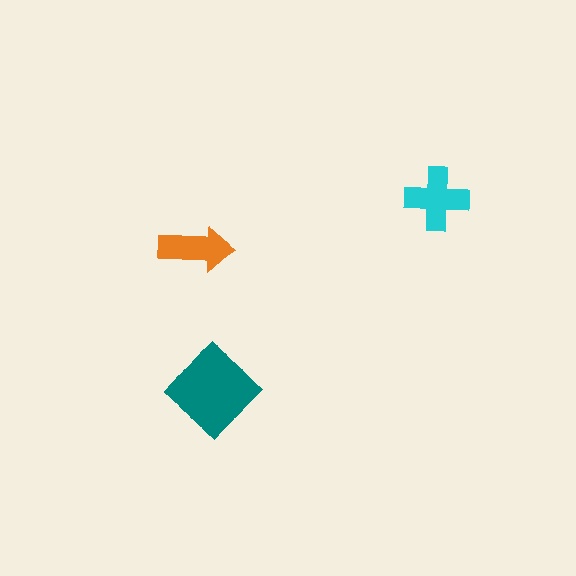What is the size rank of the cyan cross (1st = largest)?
2nd.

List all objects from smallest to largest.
The orange arrow, the cyan cross, the teal diamond.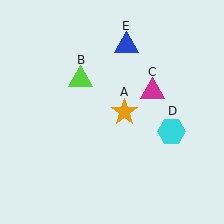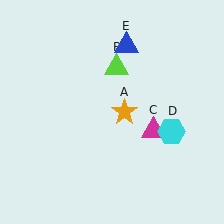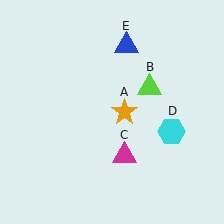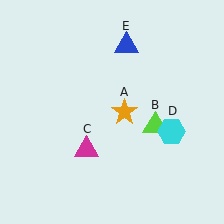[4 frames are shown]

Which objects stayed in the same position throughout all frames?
Orange star (object A) and cyan hexagon (object D) and blue triangle (object E) remained stationary.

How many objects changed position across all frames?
2 objects changed position: lime triangle (object B), magenta triangle (object C).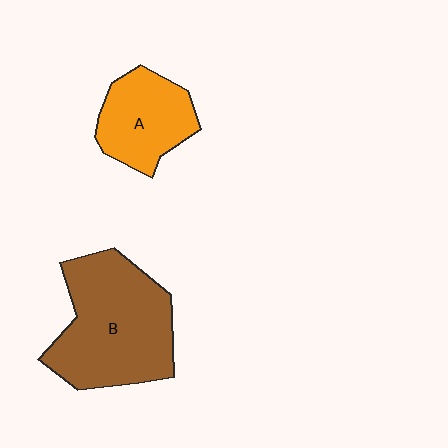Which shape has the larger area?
Shape B (brown).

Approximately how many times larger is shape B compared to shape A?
Approximately 1.8 times.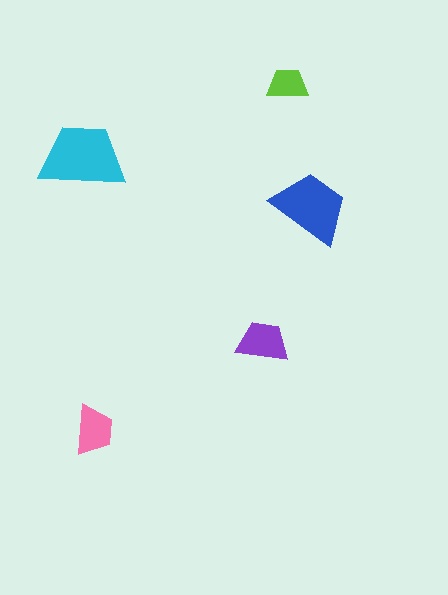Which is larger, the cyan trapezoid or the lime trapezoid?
The cyan one.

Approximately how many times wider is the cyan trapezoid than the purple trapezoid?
About 1.5 times wider.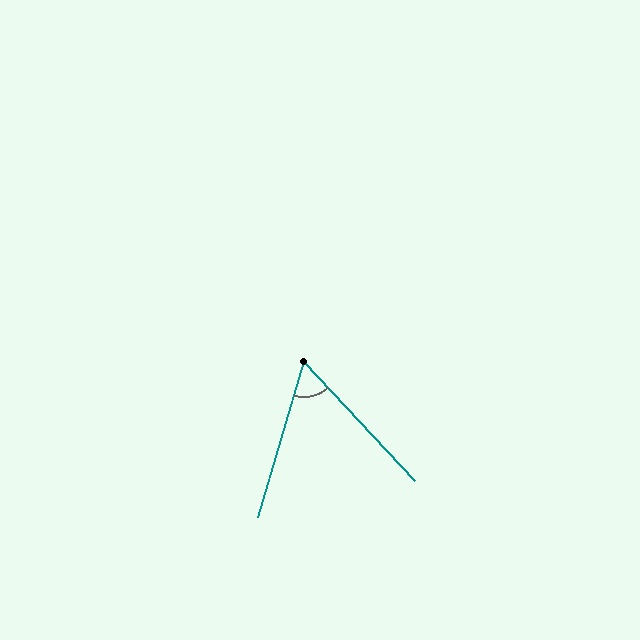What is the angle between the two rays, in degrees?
Approximately 59 degrees.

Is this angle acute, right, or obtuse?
It is acute.